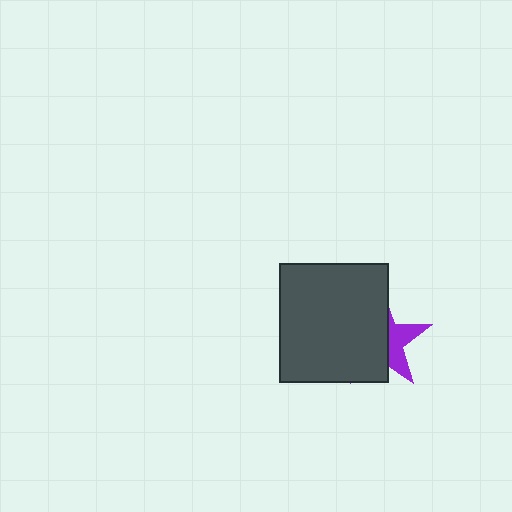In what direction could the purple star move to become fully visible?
The purple star could move right. That would shift it out from behind the dark gray rectangle entirely.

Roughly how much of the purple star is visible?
A small part of it is visible (roughly 35%).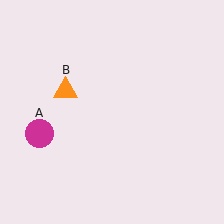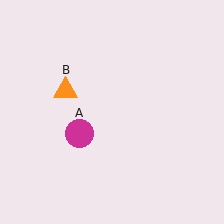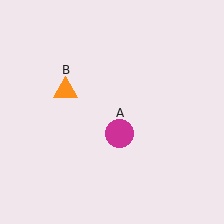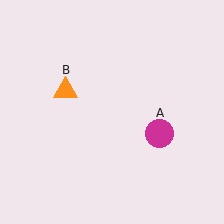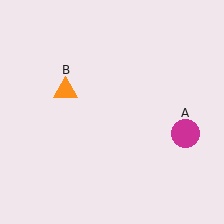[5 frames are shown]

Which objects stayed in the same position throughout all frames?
Orange triangle (object B) remained stationary.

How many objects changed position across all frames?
1 object changed position: magenta circle (object A).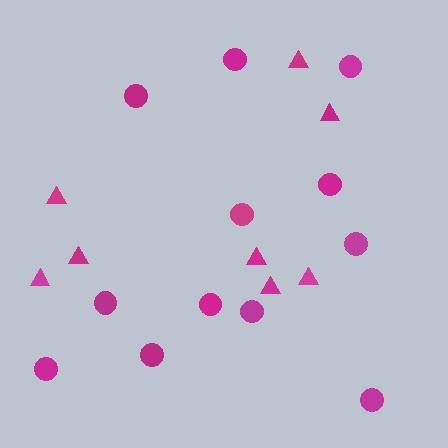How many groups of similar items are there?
There are 2 groups: one group of circles (12) and one group of triangles (8).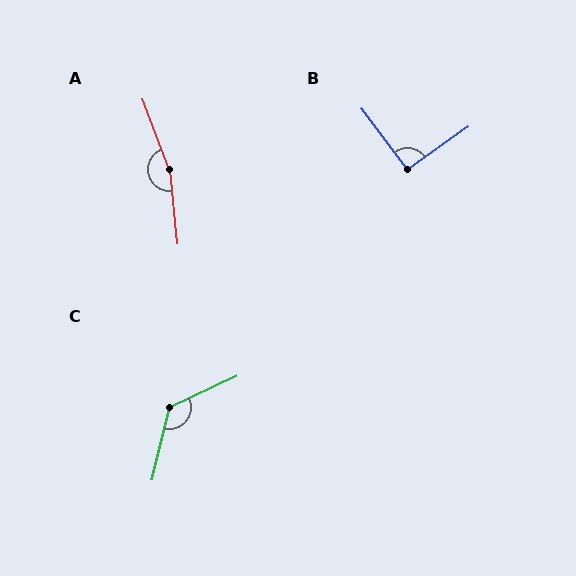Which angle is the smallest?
B, at approximately 92 degrees.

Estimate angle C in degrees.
Approximately 129 degrees.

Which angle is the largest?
A, at approximately 165 degrees.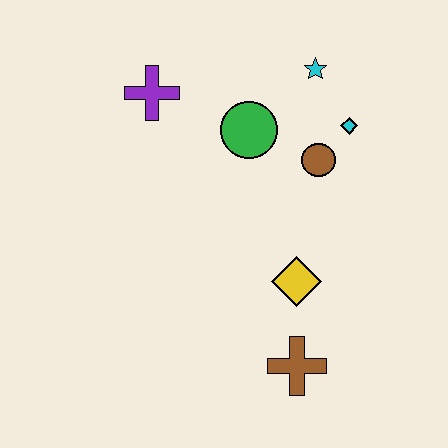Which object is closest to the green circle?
The brown circle is closest to the green circle.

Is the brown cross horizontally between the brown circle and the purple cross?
Yes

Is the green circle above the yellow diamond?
Yes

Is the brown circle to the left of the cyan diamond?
Yes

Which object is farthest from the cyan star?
The brown cross is farthest from the cyan star.